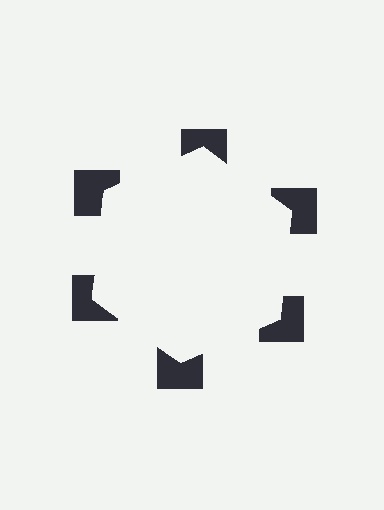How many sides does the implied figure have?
6 sides.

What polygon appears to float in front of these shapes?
An illusory hexagon — its edges are inferred from the aligned wedge cuts in the notched squares, not physically drawn.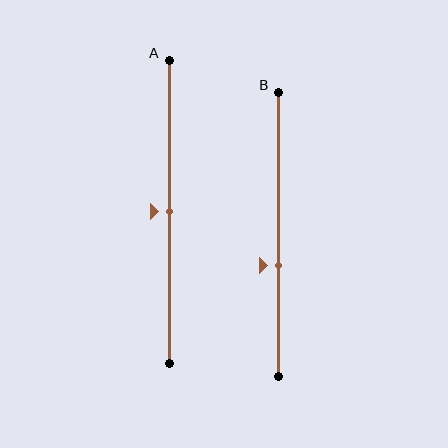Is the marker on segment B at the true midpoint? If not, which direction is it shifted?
No, the marker on segment B is shifted downward by about 11% of the segment length.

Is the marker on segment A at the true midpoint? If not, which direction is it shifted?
Yes, the marker on segment A is at the true midpoint.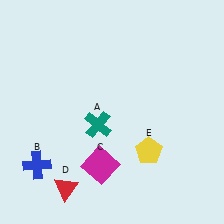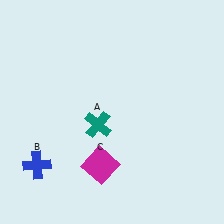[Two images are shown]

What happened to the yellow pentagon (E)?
The yellow pentagon (E) was removed in Image 2. It was in the bottom-right area of Image 1.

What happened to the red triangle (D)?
The red triangle (D) was removed in Image 2. It was in the bottom-left area of Image 1.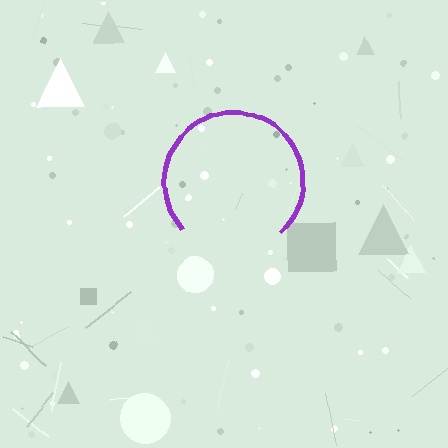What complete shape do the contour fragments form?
The contour fragments form a circle.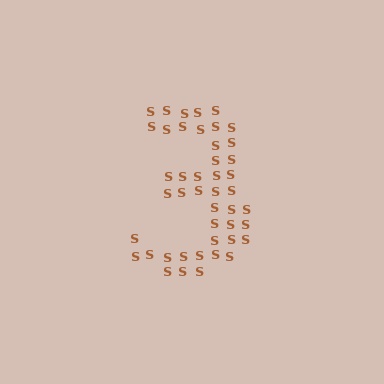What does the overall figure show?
The overall figure shows the digit 3.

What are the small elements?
The small elements are letter S's.